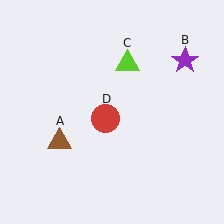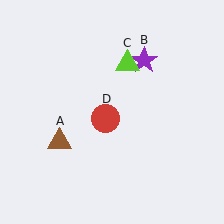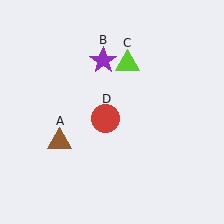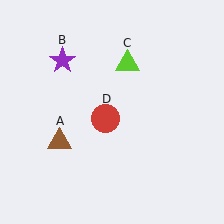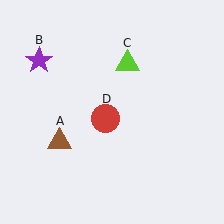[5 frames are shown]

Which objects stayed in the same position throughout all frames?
Brown triangle (object A) and lime triangle (object C) and red circle (object D) remained stationary.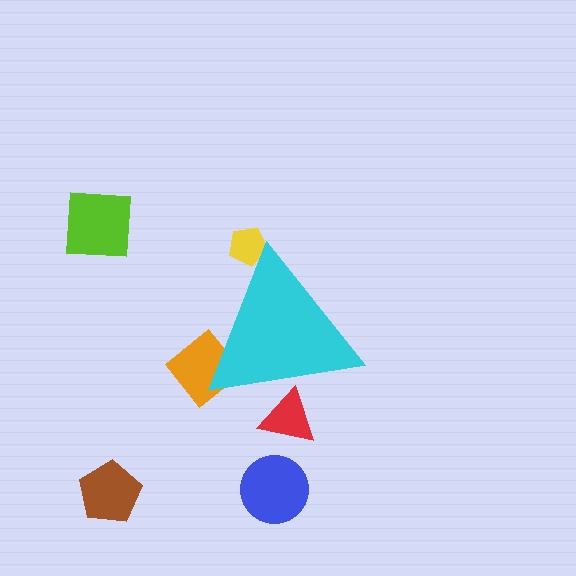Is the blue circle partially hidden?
No, the blue circle is fully visible.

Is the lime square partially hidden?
No, the lime square is fully visible.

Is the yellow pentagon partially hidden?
Yes, the yellow pentagon is partially hidden behind the cyan triangle.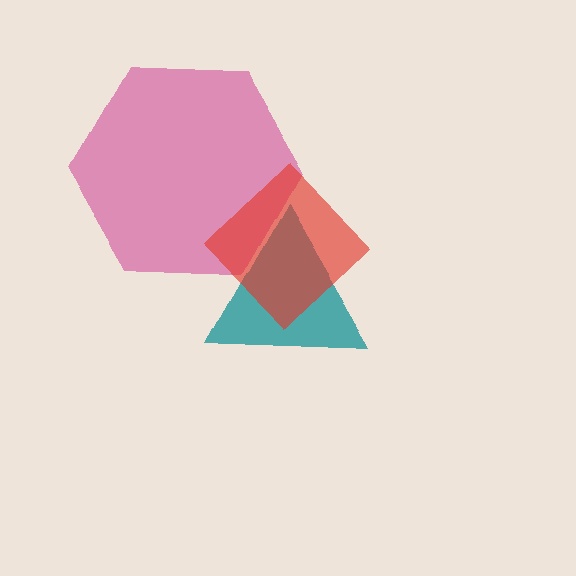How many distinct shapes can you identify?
There are 3 distinct shapes: a magenta hexagon, a teal triangle, a red diamond.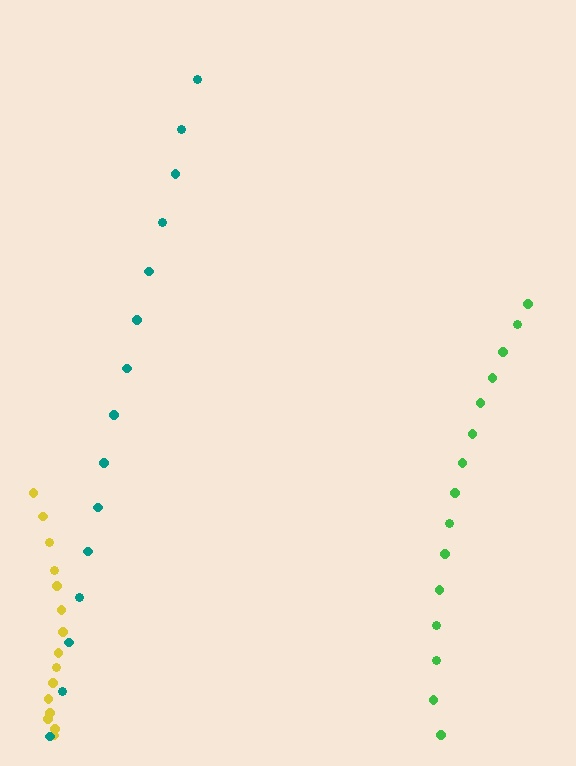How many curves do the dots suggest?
There are 3 distinct paths.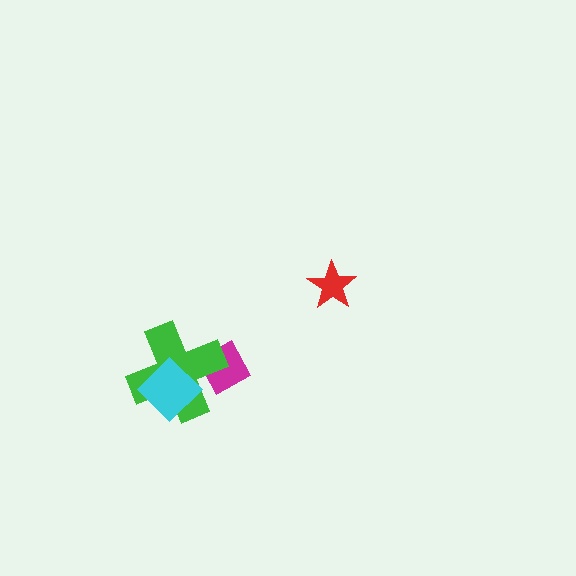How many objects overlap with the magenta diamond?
1 object overlaps with the magenta diamond.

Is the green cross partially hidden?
Yes, it is partially covered by another shape.